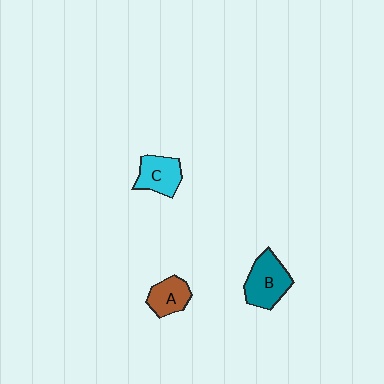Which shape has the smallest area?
Shape A (brown).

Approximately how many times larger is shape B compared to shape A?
Approximately 1.5 times.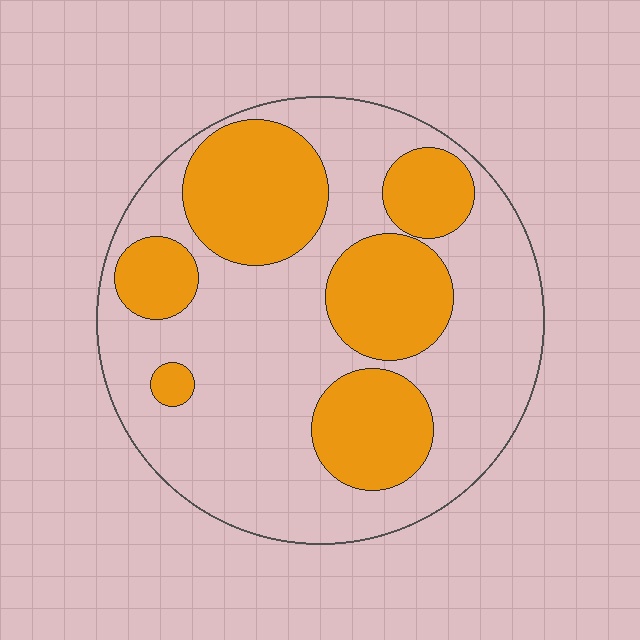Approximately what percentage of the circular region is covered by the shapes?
Approximately 35%.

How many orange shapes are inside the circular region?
6.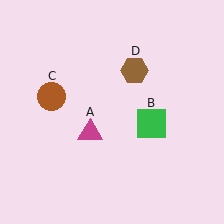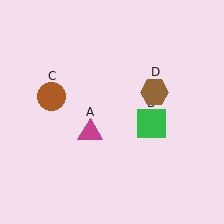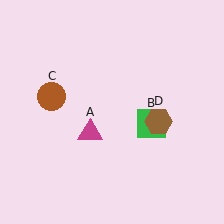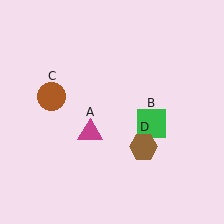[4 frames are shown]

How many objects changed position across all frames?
1 object changed position: brown hexagon (object D).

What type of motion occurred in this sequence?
The brown hexagon (object D) rotated clockwise around the center of the scene.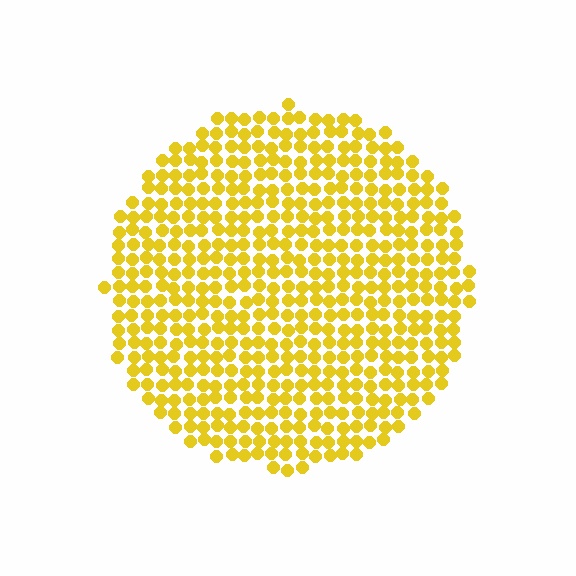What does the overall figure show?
The overall figure shows a circle.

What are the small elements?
The small elements are circles.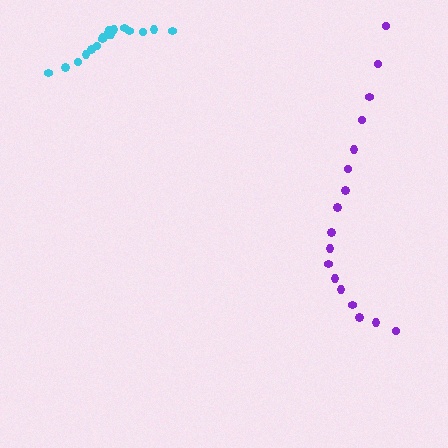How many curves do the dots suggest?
There are 2 distinct paths.